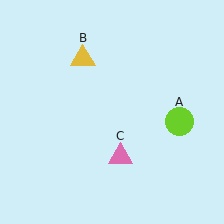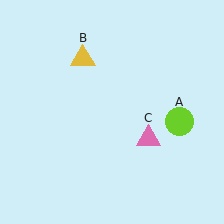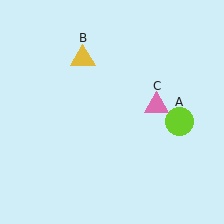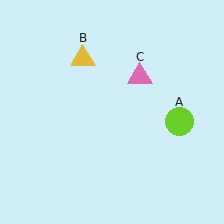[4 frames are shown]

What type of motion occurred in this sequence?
The pink triangle (object C) rotated counterclockwise around the center of the scene.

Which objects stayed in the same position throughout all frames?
Lime circle (object A) and yellow triangle (object B) remained stationary.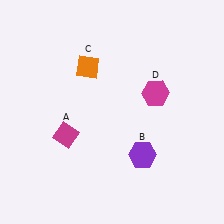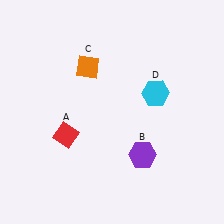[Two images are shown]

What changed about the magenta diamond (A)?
In Image 1, A is magenta. In Image 2, it changed to red.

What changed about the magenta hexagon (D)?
In Image 1, D is magenta. In Image 2, it changed to cyan.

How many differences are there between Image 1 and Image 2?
There are 2 differences between the two images.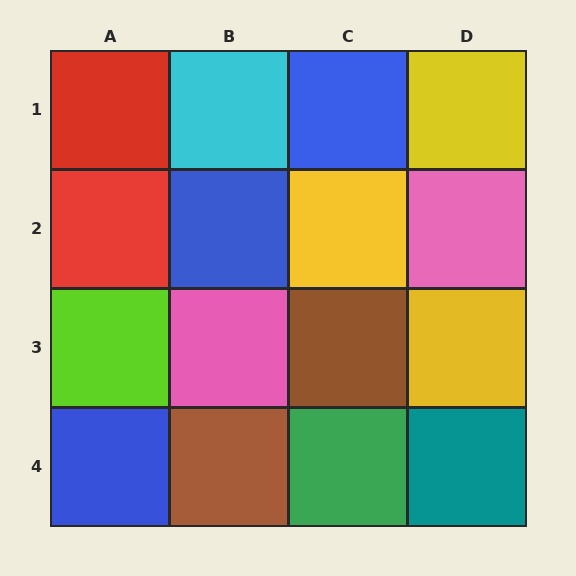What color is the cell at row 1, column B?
Cyan.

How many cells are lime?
1 cell is lime.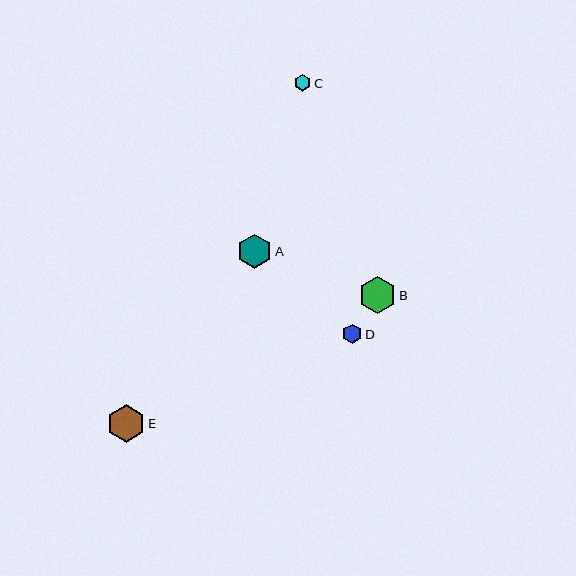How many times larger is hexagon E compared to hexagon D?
Hexagon E is approximately 2.0 times the size of hexagon D.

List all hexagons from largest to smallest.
From largest to smallest: E, B, A, D, C.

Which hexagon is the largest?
Hexagon E is the largest with a size of approximately 38 pixels.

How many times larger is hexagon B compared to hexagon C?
Hexagon B is approximately 2.3 times the size of hexagon C.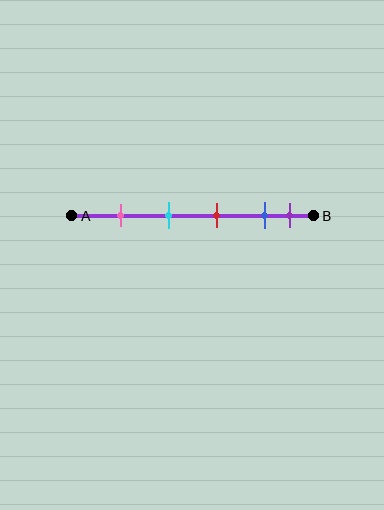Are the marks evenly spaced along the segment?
No, the marks are not evenly spaced.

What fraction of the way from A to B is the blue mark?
The blue mark is approximately 80% (0.8) of the way from A to B.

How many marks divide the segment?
There are 5 marks dividing the segment.